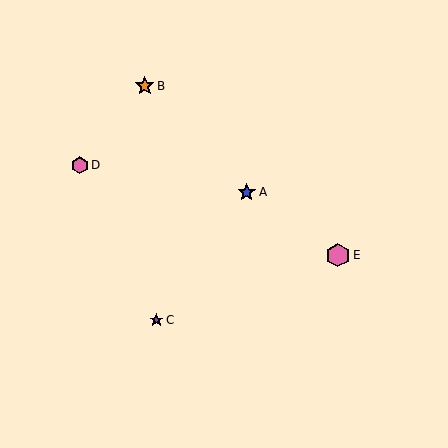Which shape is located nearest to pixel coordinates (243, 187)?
The blue star (labeled A) at (247, 192) is nearest to that location.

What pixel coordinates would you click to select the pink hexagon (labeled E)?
Click at (338, 255) to select the pink hexagon E.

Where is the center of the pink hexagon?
The center of the pink hexagon is at (338, 255).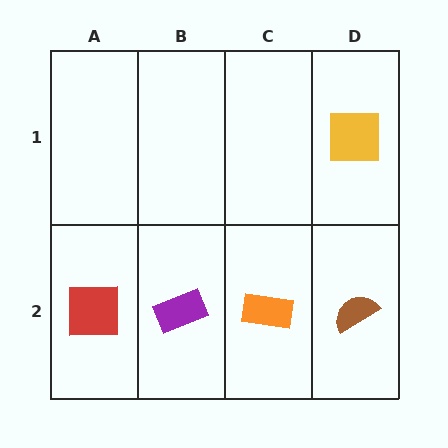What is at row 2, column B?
A purple rectangle.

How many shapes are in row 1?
1 shape.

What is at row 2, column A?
A red square.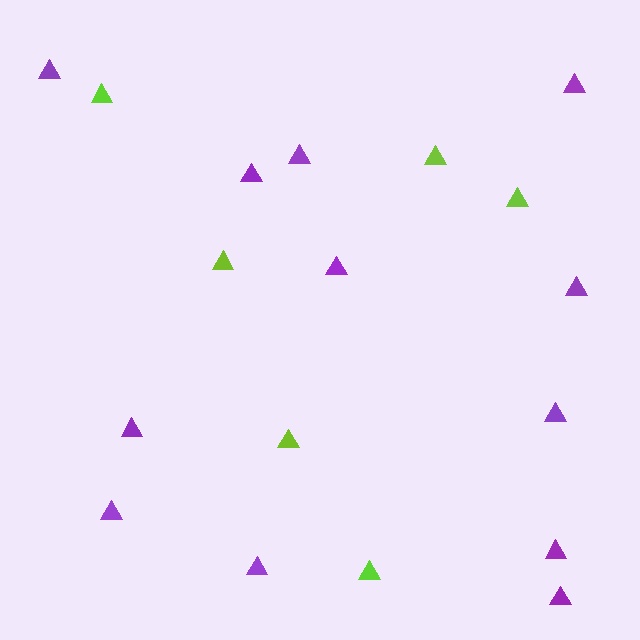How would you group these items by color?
There are 2 groups: one group of lime triangles (6) and one group of purple triangles (12).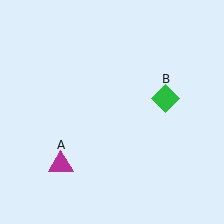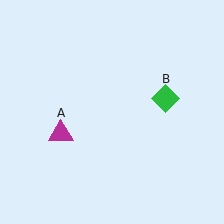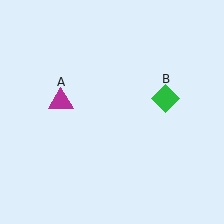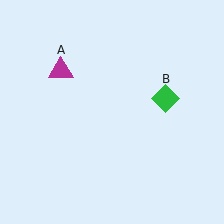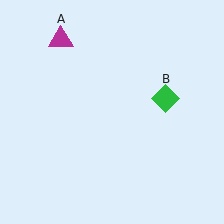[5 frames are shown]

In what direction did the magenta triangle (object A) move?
The magenta triangle (object A) moved up.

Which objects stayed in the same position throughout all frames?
Green diamond (object B) remained stationary.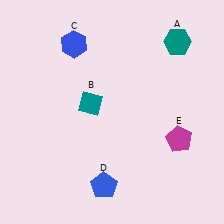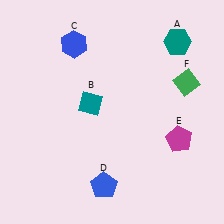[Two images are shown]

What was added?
A green diamond (F) was added in Image 2.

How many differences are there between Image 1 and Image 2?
There is 1 difference between the two images.